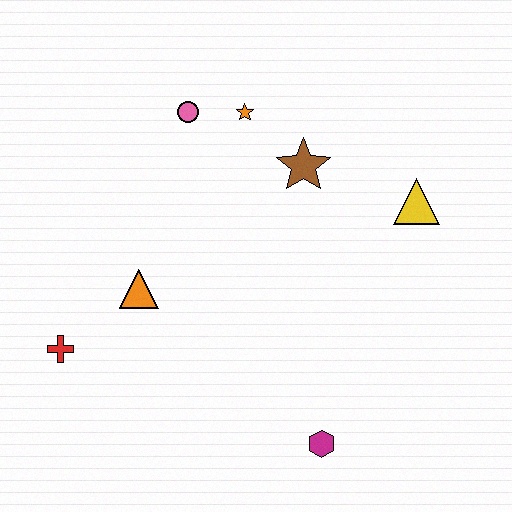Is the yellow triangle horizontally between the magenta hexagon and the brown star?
No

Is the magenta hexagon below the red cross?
Yes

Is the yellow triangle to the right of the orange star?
Yes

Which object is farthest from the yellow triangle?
The red cross is farthest from the yellow triangle.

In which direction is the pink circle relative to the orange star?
The pink circle is to the left of the orange star.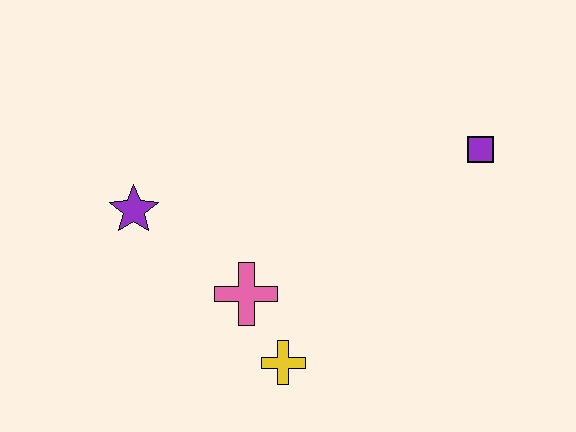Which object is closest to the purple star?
The pink cross is closest to the purple star.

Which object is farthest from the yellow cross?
The purple square is farthest from the yellow cross.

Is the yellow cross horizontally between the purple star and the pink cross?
No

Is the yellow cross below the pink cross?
Yes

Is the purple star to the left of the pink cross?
Yes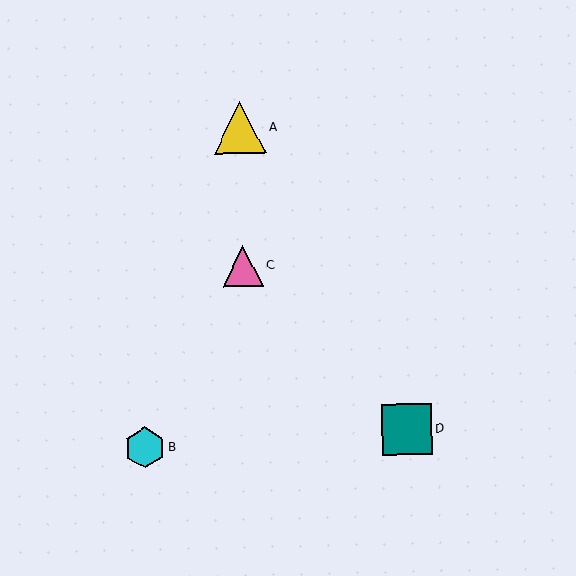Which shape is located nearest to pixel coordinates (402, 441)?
The teal square (labeled D) at (407, 430) is nearest to that location.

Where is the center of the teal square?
The center of the teal square is at (407, 430).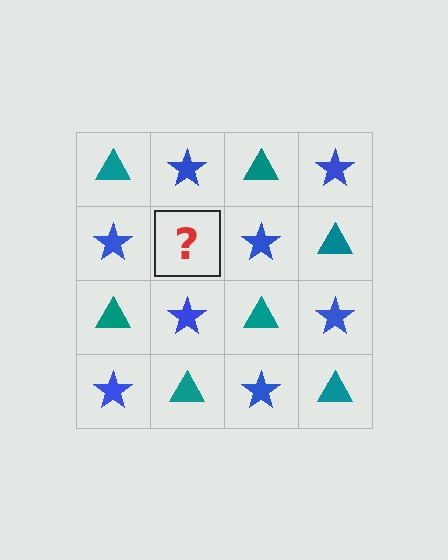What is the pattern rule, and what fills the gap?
The rule is that it alternates teal triangle and blue star in a checkerboard pattern. The gap should be filled with a teal triangle.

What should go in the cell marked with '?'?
The missing cell should contain a teal triangle.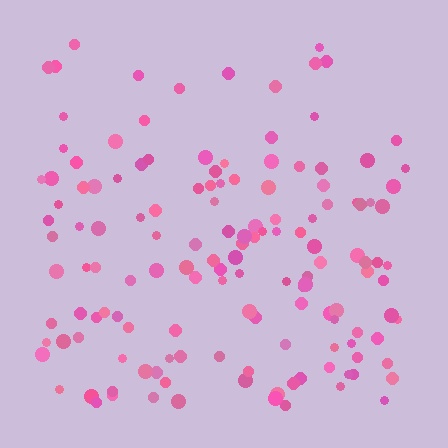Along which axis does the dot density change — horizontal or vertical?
Vertical.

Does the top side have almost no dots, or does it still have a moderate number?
Still a moderate number, just noticeably fewer than the bottom.